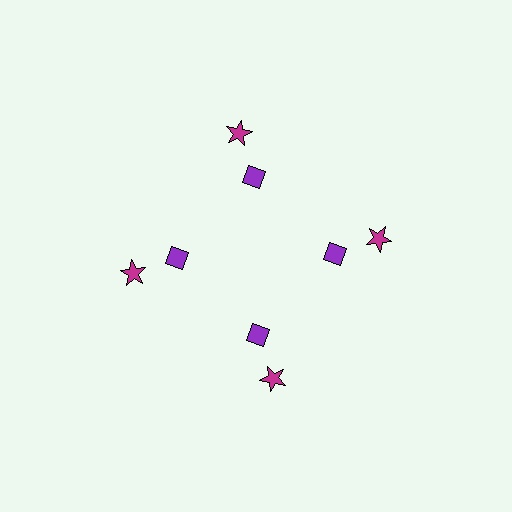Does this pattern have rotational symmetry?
Yes, this pattern has 4-fold rotational symmetry. It looks the same after rotating 90 degrees around the center.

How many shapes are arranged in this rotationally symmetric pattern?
There are 8 shapes, arranged in 4 groups of 2.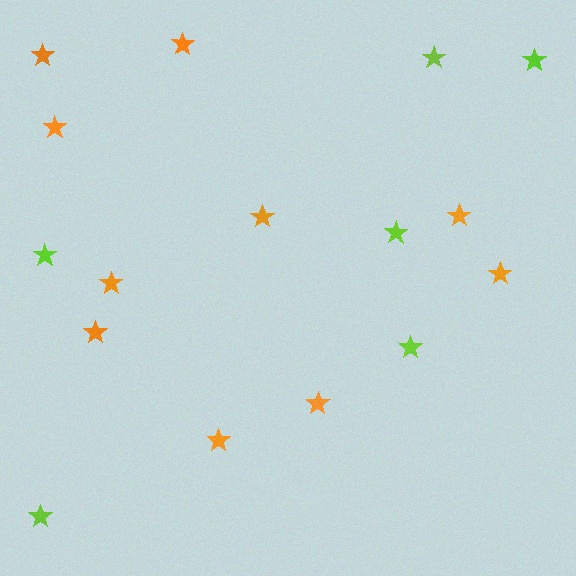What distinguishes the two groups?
There are 2 groups: one group of orange stars (10) and one group of lime stars (6).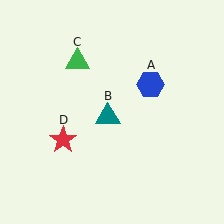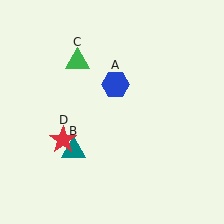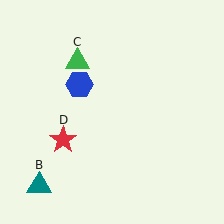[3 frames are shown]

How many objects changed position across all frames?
2 objects changed position: blue hexagon (object A), teal triangle (object B).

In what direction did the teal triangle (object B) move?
The teal triangle (object B) moved down and to the left.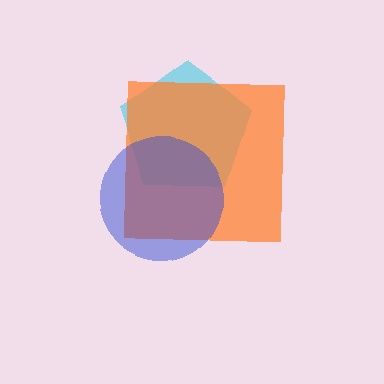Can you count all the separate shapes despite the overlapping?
Yes, there are 3 separate shapes.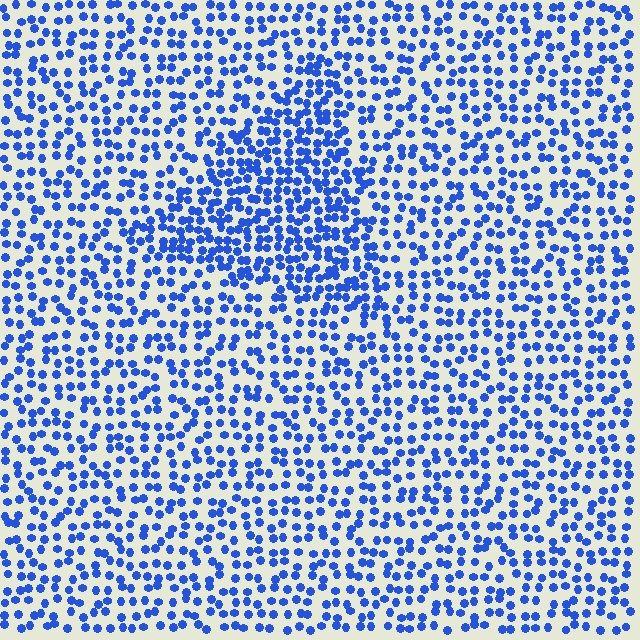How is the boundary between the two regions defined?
The boundary is defined by a change in element density (approximately 1.7x ratio). All elements are the same color, size, and shape.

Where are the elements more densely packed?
The elements are more densely packed inside the triangle boundary.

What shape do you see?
I see a triangle.